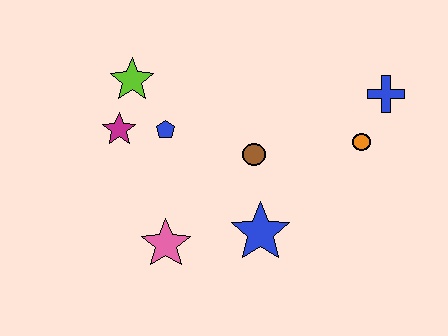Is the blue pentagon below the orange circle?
No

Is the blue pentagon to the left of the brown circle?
Yes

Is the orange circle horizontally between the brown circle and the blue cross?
Yes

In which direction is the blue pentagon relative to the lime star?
The blue pentagon is below the lime star.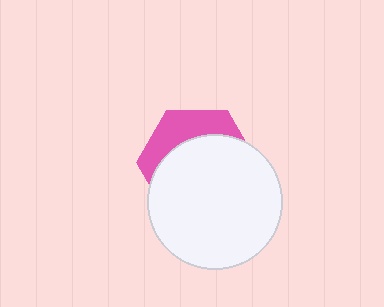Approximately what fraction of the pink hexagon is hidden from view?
Roughly 68% of the pink hexagon is hidden behind the white circle.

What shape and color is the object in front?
The object in front is a white circle.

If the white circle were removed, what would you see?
You would see the complete pink hexagon.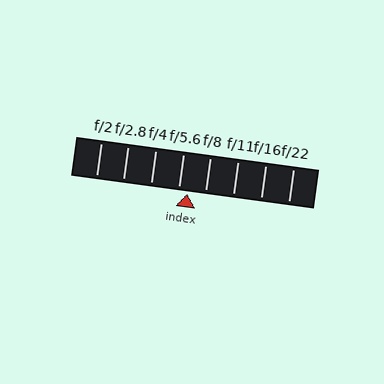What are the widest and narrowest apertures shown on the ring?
The widest aperture shown is f/2 and the narrowest is f/22.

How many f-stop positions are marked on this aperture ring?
There are 8 f-stop positions marked.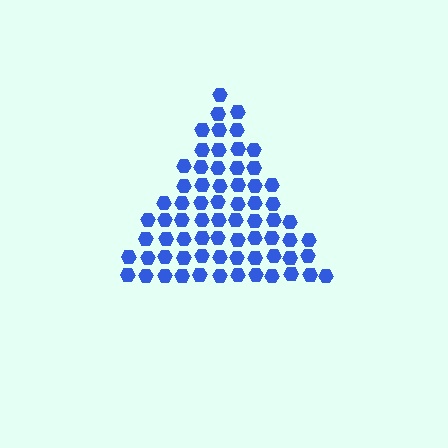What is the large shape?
The large shape is a triangle.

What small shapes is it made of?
It is made of small hexagons.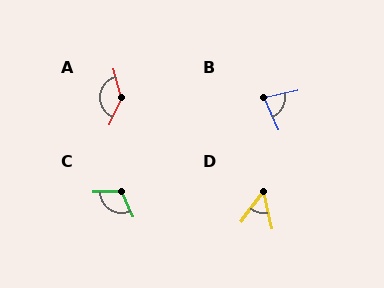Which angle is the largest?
A, at approximately 141 degrees.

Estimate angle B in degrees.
Approximately 78 degrees.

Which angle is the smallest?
D, at approximately 48 degrees.